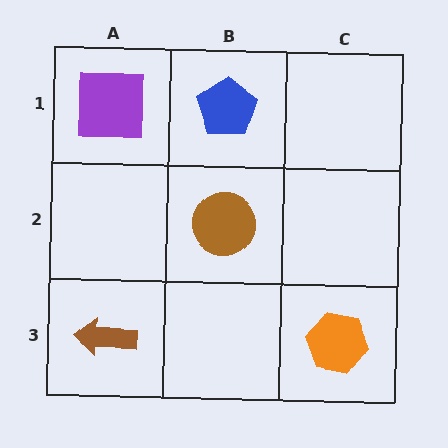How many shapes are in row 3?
2 shapes.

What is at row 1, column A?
A purple square.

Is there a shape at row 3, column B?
No, that cell is empty.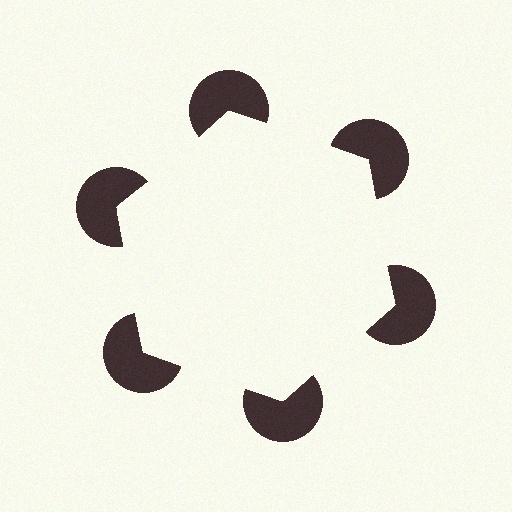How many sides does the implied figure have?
6 sides.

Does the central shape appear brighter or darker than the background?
It typically appears slightly brighter than the background, even though no actual brightness change is drawn.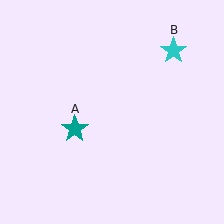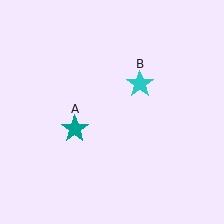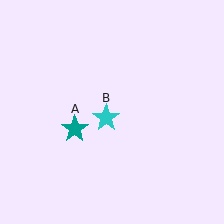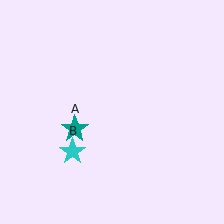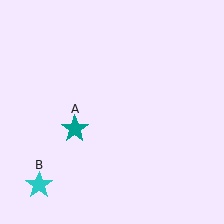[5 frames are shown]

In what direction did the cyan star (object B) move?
The cyan star (object B) moved down and to the left.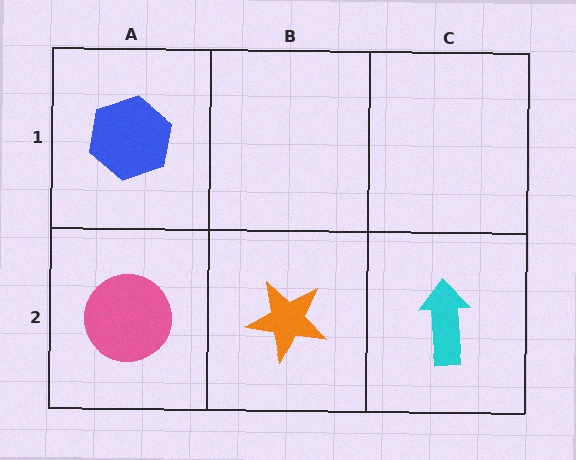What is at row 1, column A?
A blue hexagon.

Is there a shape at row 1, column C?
No, that cell is empty.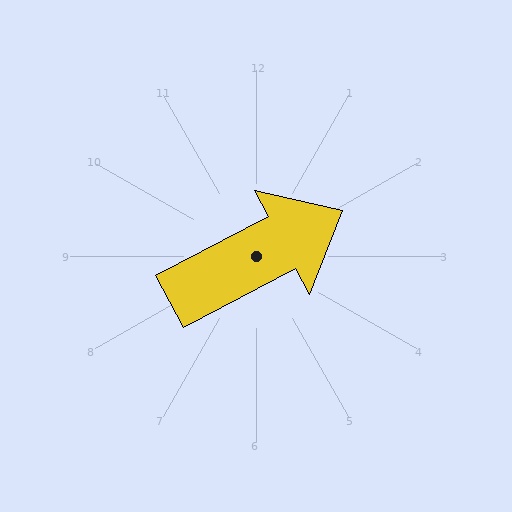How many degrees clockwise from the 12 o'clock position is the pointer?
Approximately 62 degrees.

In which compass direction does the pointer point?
Northeast.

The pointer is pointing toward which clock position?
Roughly 2 o'clock.